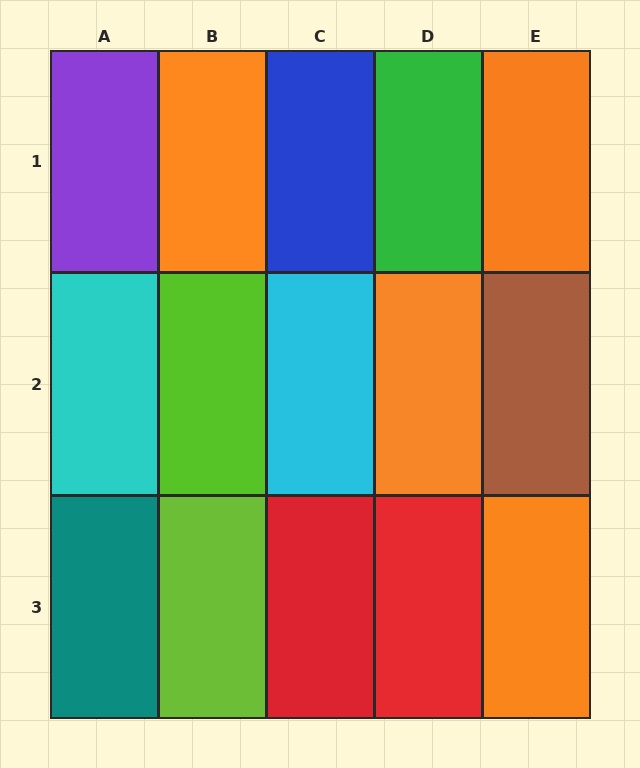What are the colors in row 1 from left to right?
Purple, orange, blue, green, orange.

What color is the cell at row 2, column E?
Brown.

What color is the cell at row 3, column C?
Red.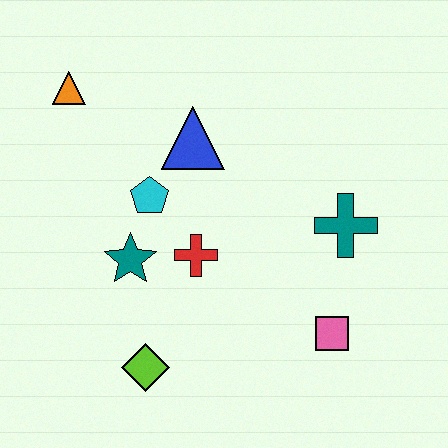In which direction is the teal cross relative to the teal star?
The teal cross is to the right of the teal star.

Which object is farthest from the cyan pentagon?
The pink square is farthest from the cyan pentagon.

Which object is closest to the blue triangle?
The cyan pentagon is closest to the blue triangle.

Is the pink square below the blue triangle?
Yes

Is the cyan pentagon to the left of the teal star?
No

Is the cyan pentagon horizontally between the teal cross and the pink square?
No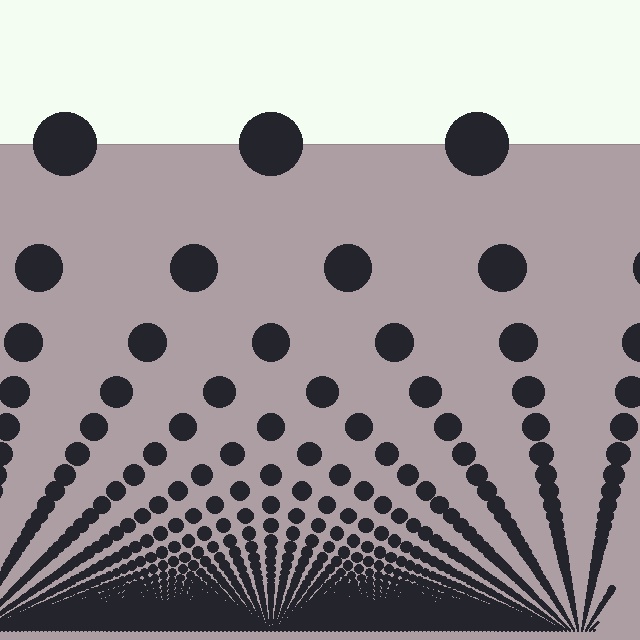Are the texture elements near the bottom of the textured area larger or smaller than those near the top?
Smaller. The gradient is inverted — elements near the bottom are smaller and denser.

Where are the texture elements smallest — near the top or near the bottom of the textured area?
Near the bottom.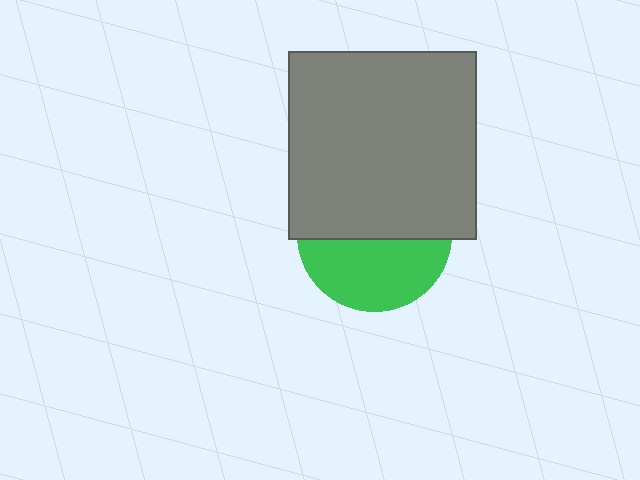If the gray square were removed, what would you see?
You would see the complete green circle.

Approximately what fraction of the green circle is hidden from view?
Roughly 54% of the green circle is hidden behind the gray square.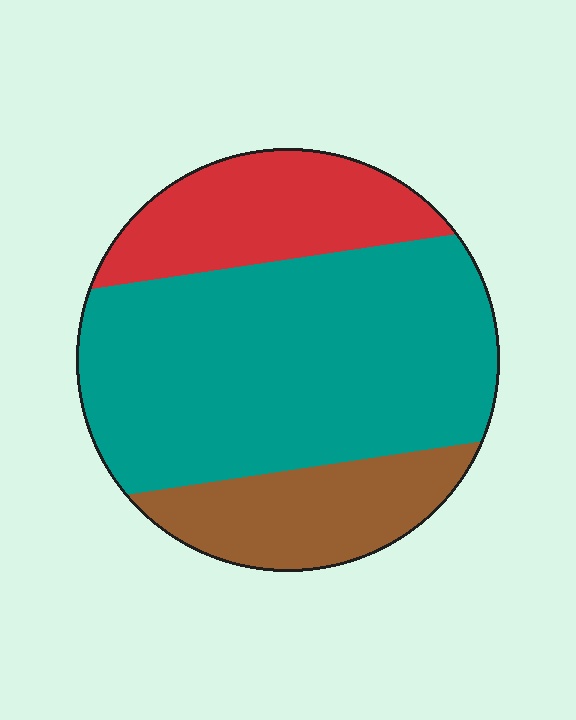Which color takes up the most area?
Teal, at roughly 60%.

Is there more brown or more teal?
Teal.